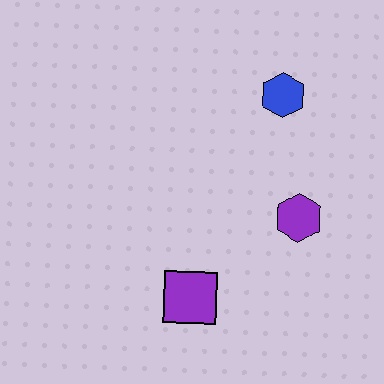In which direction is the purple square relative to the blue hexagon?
The purple square is below the blue hexagon.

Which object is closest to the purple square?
The purple hexagon is closest to the purple square.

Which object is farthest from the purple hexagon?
The purple square is farthest from the purple hexagon.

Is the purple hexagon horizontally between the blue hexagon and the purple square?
No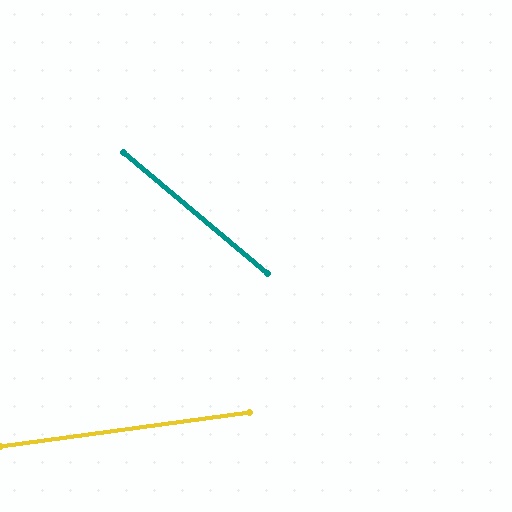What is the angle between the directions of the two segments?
Approximately 48 degrees.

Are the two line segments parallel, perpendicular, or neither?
Neither parallel nor perpendicular — they differ by about 48°.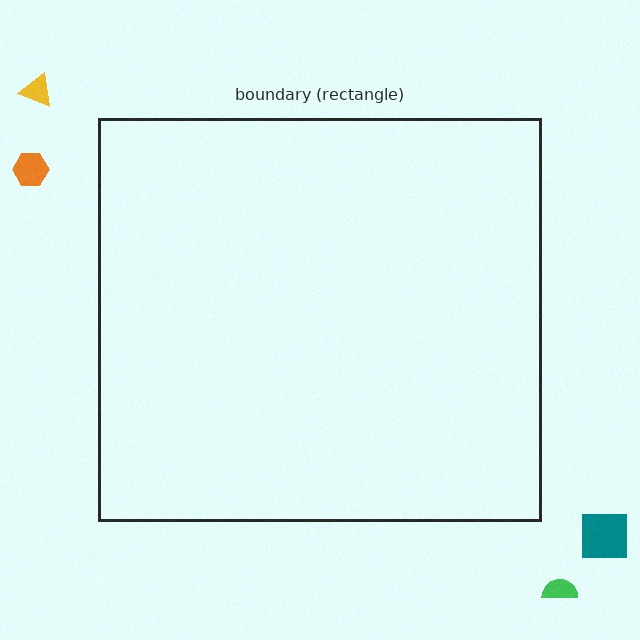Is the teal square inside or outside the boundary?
Outside.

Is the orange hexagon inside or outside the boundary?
Outside.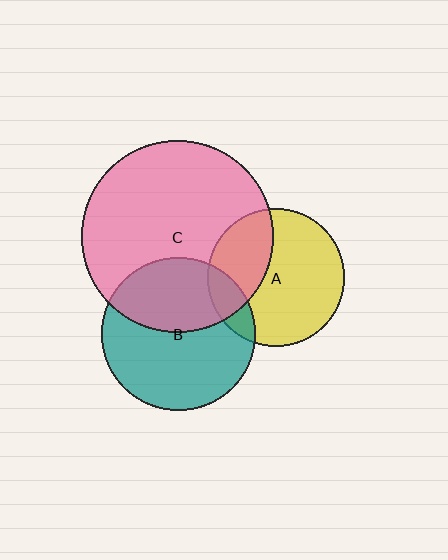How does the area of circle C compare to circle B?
Approximately 1.6 times.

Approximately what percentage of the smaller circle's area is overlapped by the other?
Approximately 40%.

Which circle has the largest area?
Circle C (pink).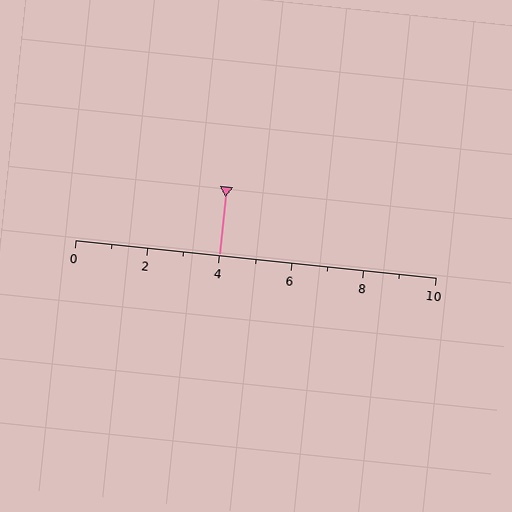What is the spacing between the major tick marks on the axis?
The major ticks are spaced 2 apart.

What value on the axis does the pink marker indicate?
The marker indicates approximately 4.